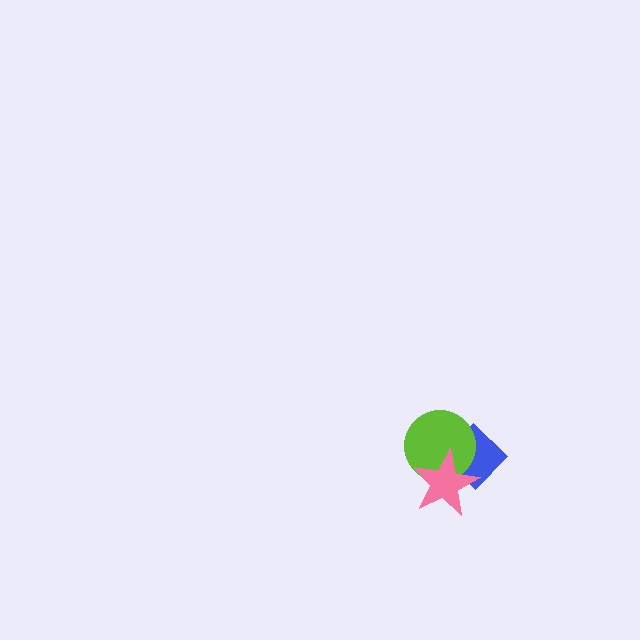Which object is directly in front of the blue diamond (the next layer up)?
The lime circle is directly in front of the blue diamond.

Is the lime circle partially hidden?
Yes, it is partially covered by another shape.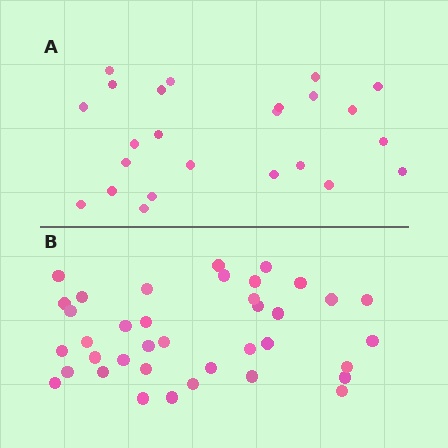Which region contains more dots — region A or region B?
Region B (the bottom region) has more dots.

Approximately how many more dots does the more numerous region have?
Region B has approximately 15 more dots than region A.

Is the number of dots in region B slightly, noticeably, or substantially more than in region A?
Region B has substantially more. The ratio is roughly 1.6 to 1.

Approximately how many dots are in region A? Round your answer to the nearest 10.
About 20 dots. (The exact count is 24, which rounds to 20.)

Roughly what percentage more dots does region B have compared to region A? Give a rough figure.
About 60% more.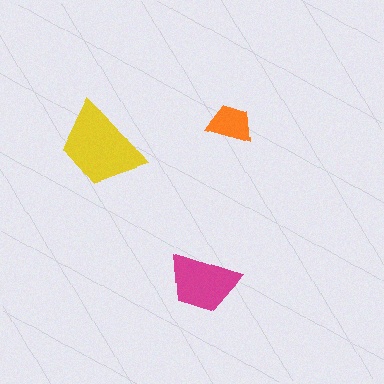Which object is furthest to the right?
The orange trapezoid is rightmost.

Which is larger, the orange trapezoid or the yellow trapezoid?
The yellow one.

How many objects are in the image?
There are 3 objects in the image.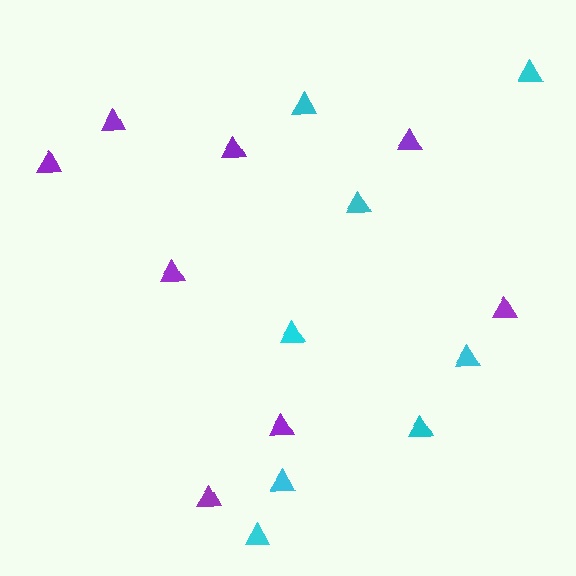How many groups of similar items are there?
There are 2 groups: one group of cyan triangles (8) and one group of purple triangles (8).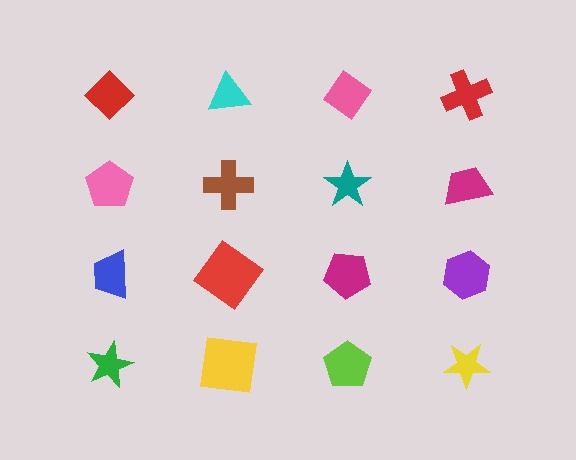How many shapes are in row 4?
4 shapes.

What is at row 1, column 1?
A red diamond.